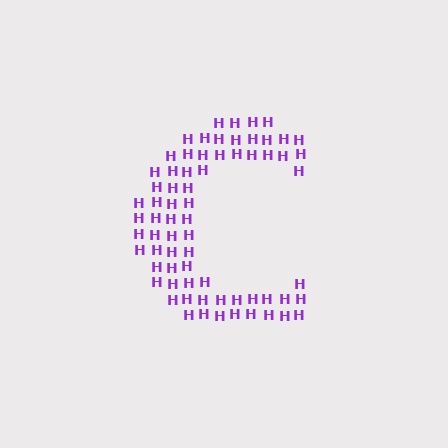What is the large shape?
The large shape is the letter C.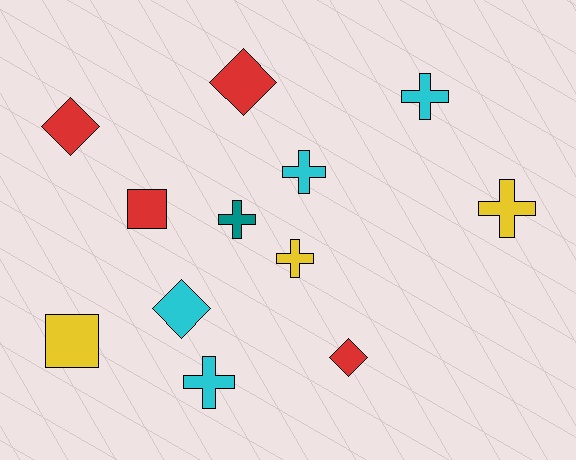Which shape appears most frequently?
Cross, with 6 objects.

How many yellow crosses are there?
There are 2 yellow crosses.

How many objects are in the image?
There are 12 objects.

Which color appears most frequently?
Red, with 4 objects.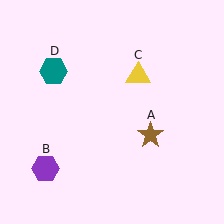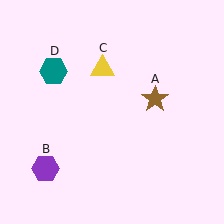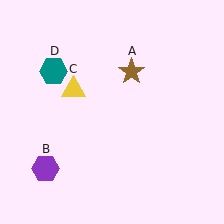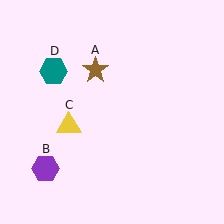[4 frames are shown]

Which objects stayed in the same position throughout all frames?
Purple hexagon (object B) and teal hexagon (object D) remained stationary.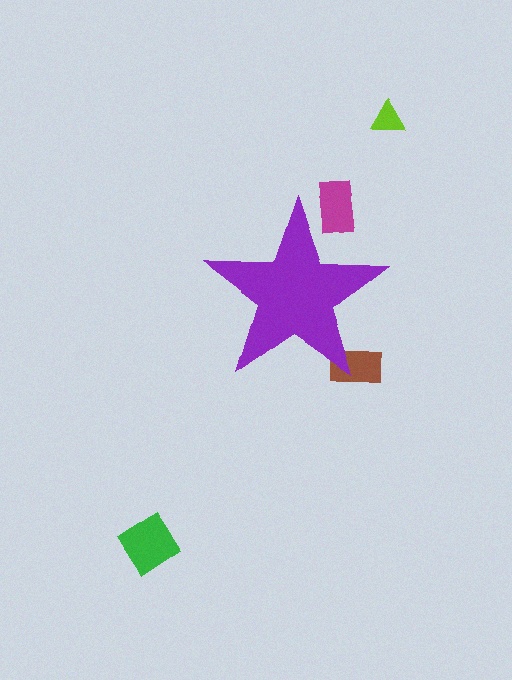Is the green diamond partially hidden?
No, the green diamond is fully visible.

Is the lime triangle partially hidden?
No, the lime triangle is fully visible.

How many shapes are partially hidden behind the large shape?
2 shapes are partially hidden.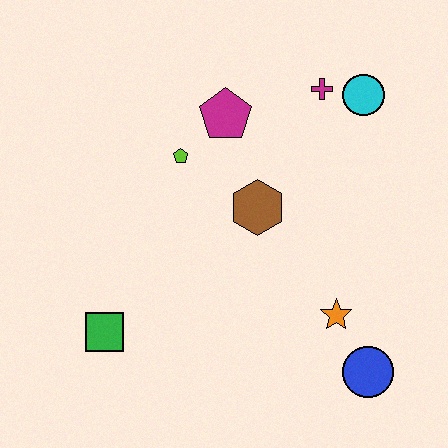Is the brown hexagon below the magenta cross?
Yes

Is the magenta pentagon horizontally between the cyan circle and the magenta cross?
No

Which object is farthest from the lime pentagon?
The blue circle is farthest from the lime pentagon.